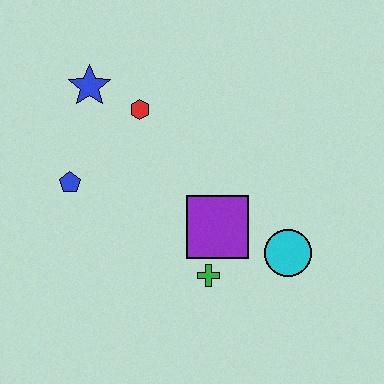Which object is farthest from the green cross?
The blue star is farthest from the green cross.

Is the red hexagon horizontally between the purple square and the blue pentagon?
Yes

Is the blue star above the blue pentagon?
Yes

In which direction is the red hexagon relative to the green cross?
The red hexagon is above the green cross.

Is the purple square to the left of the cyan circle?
Yes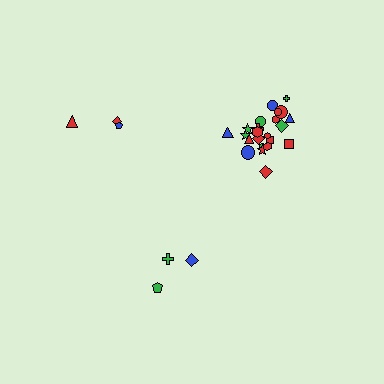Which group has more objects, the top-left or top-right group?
The top-right group.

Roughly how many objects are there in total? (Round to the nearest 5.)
Roughly 30 objects in total.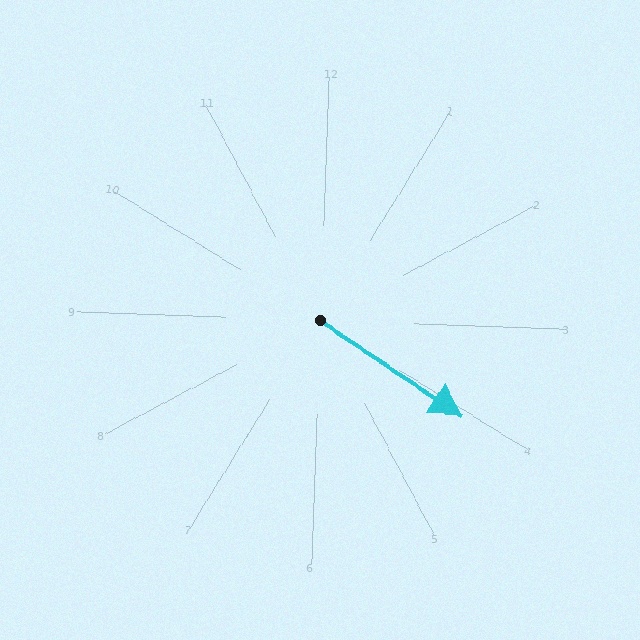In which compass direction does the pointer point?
Southeast.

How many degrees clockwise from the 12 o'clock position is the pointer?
Approximately 122 degrees.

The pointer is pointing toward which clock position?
Roughly 4 o'clock.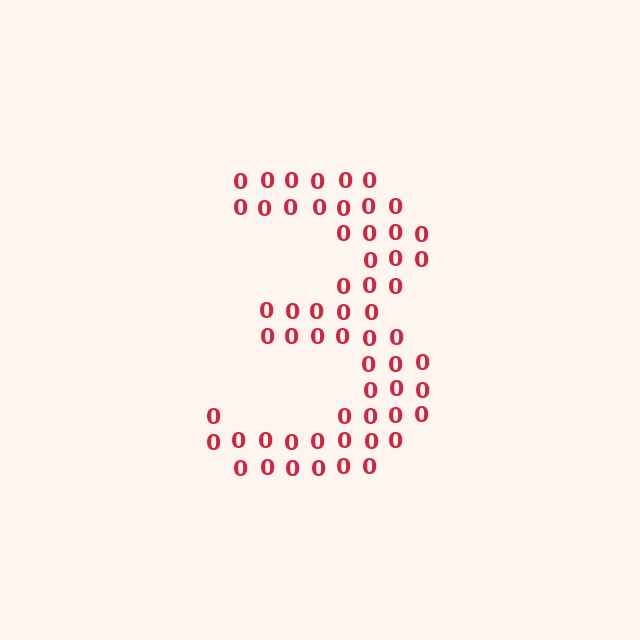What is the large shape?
The large shape is the digit 3.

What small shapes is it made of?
It is made of small digit 0's.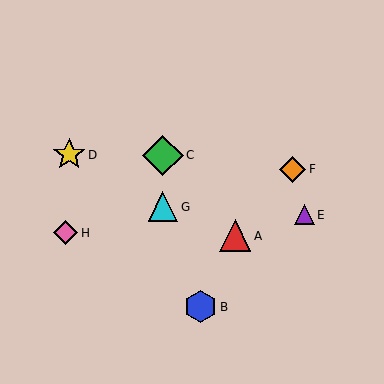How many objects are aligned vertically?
2 objects (C, G) are aligned vertically.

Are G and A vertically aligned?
No, G is at x≈163 and A is at x≈235.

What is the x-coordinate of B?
Object B is at x≈201.